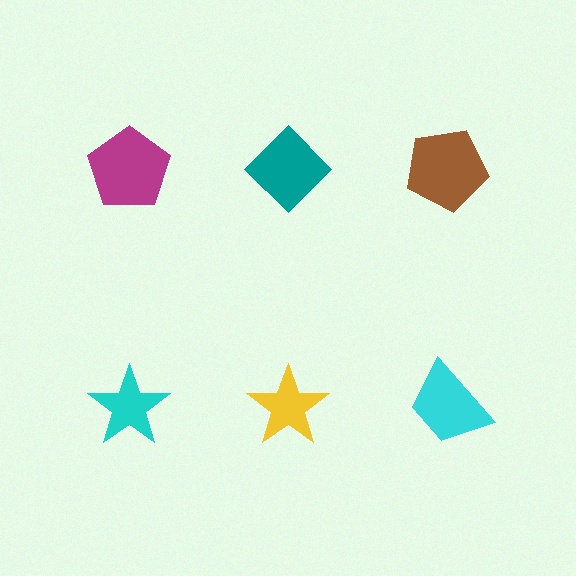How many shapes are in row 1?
3 shapes.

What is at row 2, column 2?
A yellow star.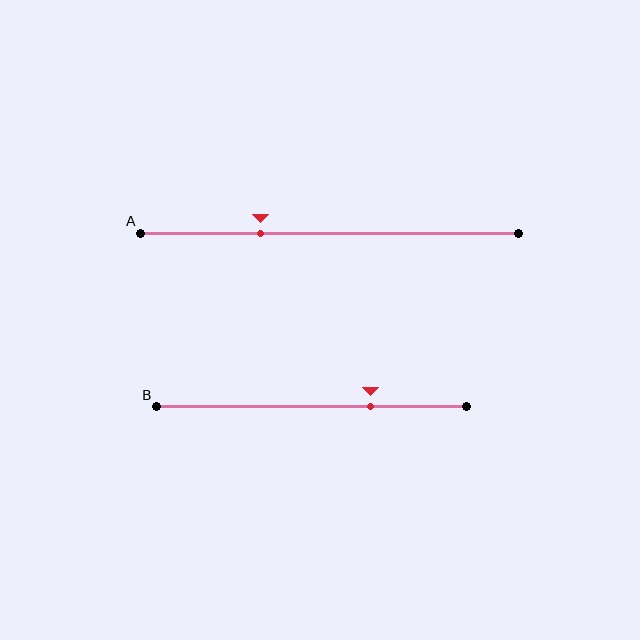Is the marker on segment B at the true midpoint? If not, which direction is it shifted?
No, the marker on segment B is shifted to the right by about 19% of the segment length.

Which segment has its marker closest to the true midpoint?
Segment A has its marker closest to the true midpoint.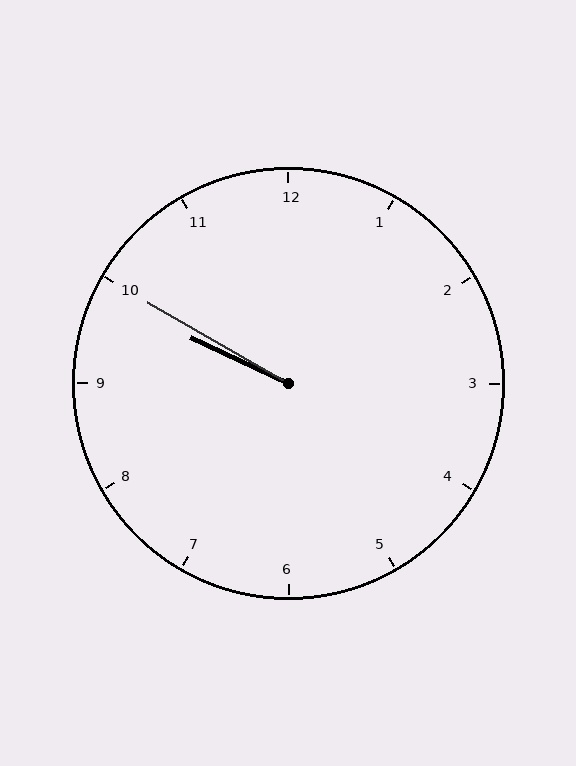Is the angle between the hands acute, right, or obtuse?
It is acute.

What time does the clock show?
9:50.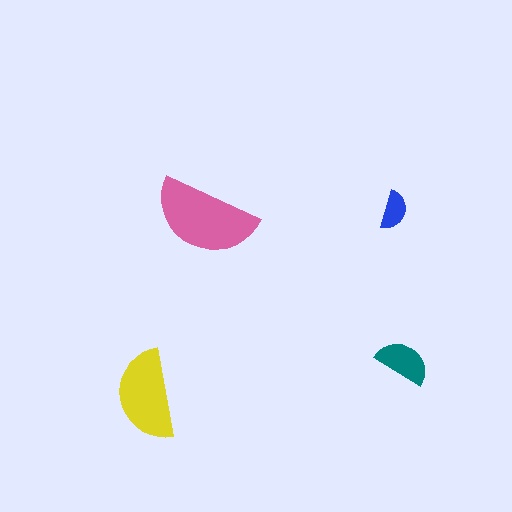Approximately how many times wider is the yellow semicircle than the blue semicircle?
About 2.5 times wider.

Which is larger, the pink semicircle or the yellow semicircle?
The pink one.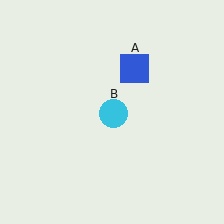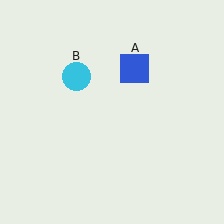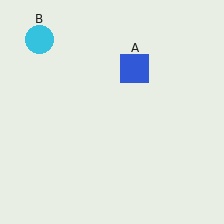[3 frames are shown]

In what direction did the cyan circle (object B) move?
The cyan circle (object B) moved up and to the left.